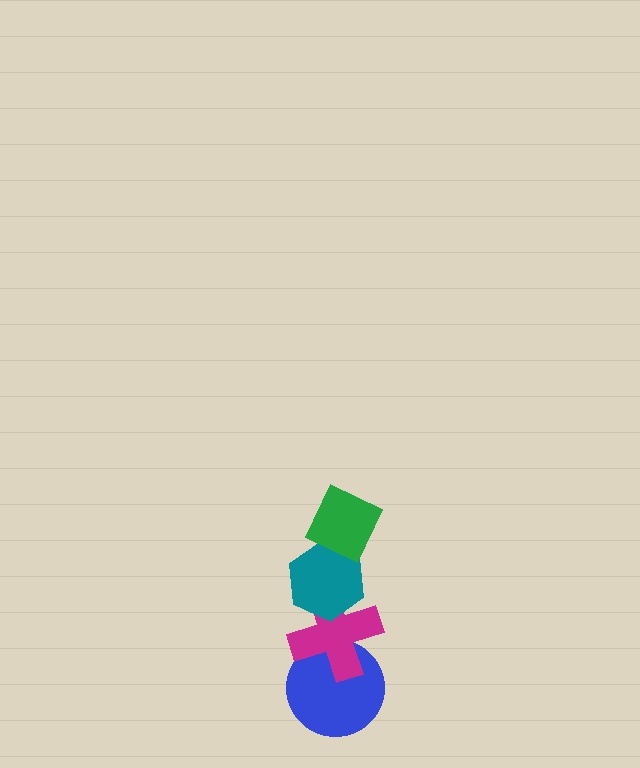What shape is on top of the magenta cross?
The teal hexagon is on top of the magenta cross.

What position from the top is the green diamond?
The green diamond is 1st from the top.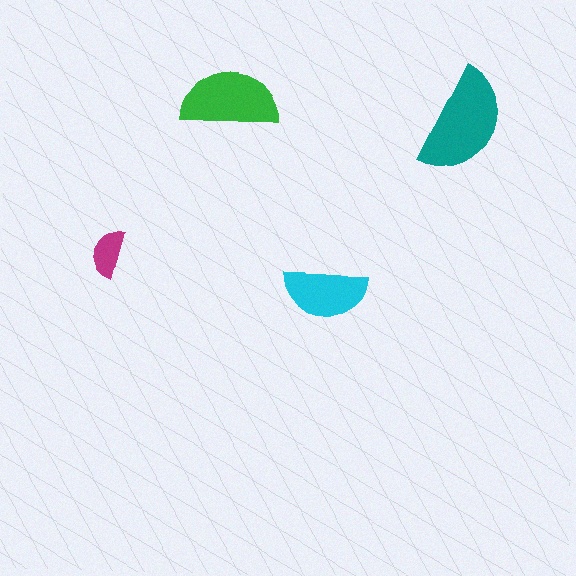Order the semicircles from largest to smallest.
the teal one, the green one, the cyan one, the magenta one.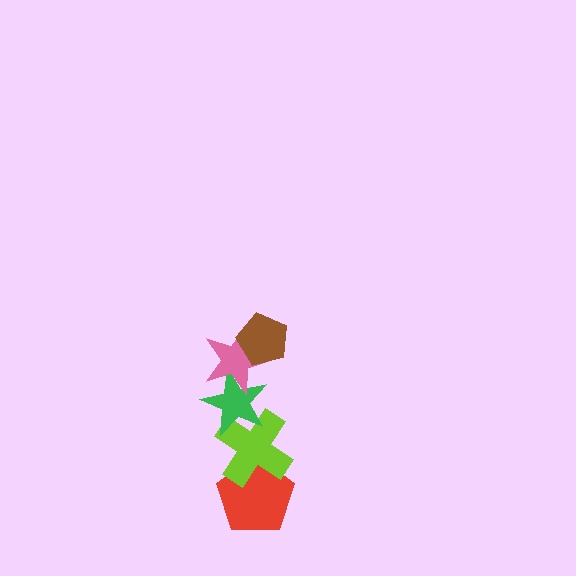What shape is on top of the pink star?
The brown pentagon is on top of the pink star.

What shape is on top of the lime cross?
The green star is on top of the lime cross.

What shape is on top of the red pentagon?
The lime cross is on top of the red pentagon.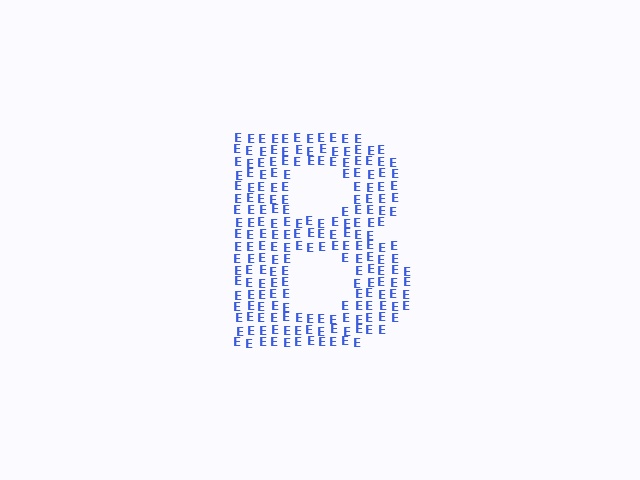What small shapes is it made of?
It is made of small letter E's.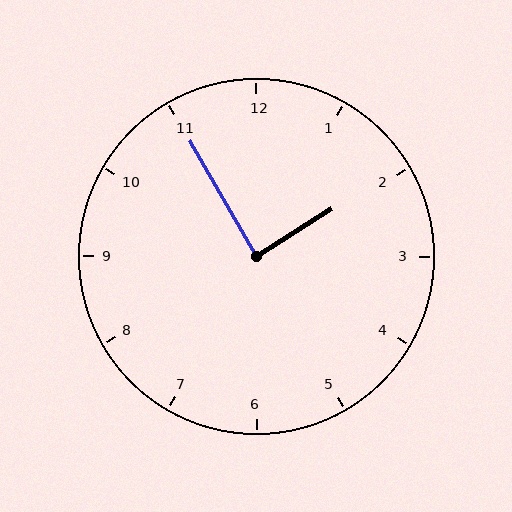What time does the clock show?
1:55.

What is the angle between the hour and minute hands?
Approximately 88 degrees.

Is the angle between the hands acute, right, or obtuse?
It is right.